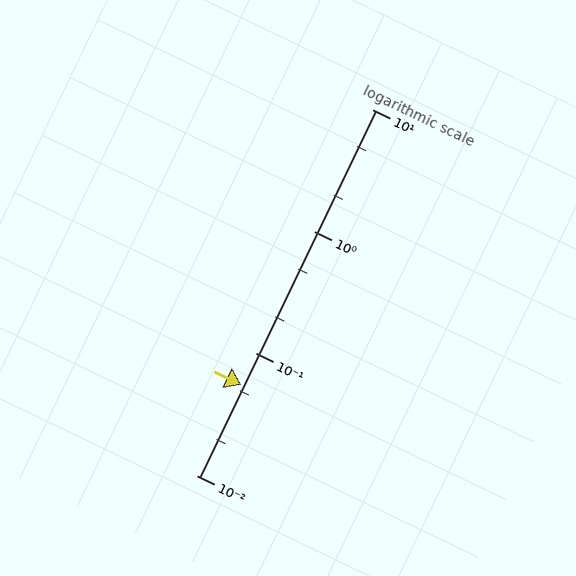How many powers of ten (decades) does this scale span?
The scale spans 3 decades, from 0.01 to 10.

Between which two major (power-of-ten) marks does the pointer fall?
The pointer is between 0.01 and 0.1.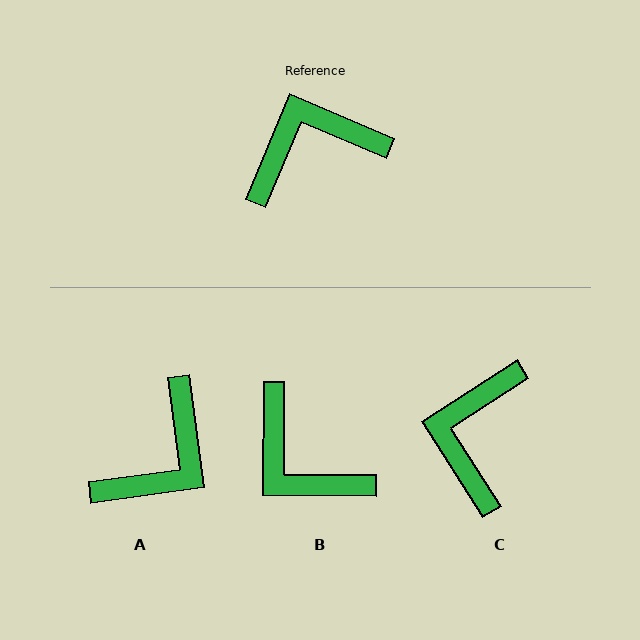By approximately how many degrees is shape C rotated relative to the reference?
Approximately 56 degrees counter-clockwise.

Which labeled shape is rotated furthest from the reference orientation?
A, about 149 degrees away.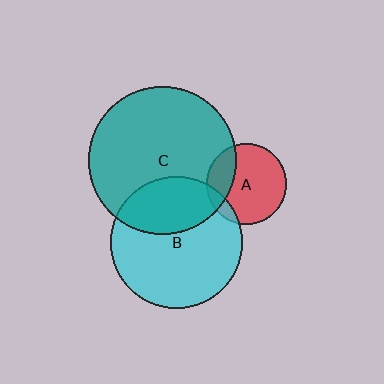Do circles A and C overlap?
Yes.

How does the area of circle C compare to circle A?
Approximately 3.4 times.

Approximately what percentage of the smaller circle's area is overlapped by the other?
Approximately 25%.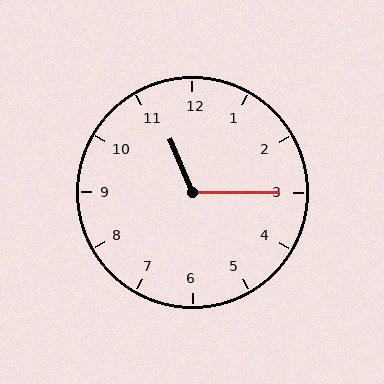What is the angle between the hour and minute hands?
Approximately 112 degrees.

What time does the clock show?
11:15.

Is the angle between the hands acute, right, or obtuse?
It is obtuse.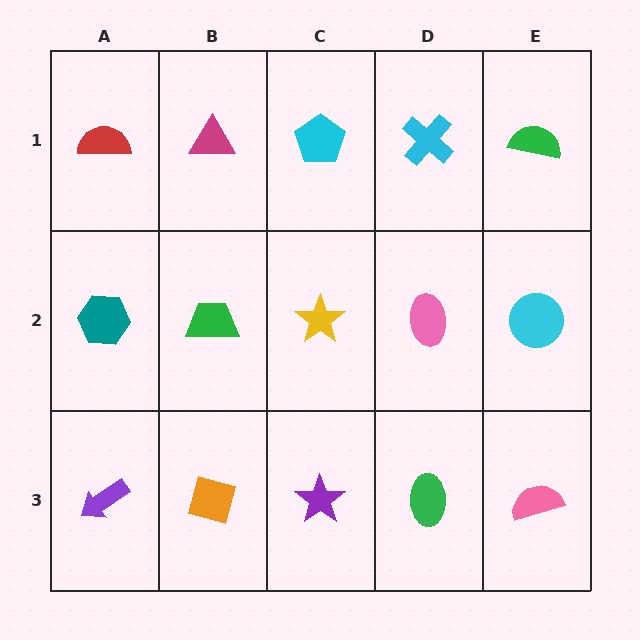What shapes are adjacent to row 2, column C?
A cyan pentagon (row 1, column C), a purple star (row 3, column C), a green trapezoid (row 2, column B), a pink ellipse (row 2, column D).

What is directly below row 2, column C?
A purple star.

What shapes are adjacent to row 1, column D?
A pink ellipse (row 2, column D), a cyan pentagon (row 1, column C), a green semicircle (row 1, column E).